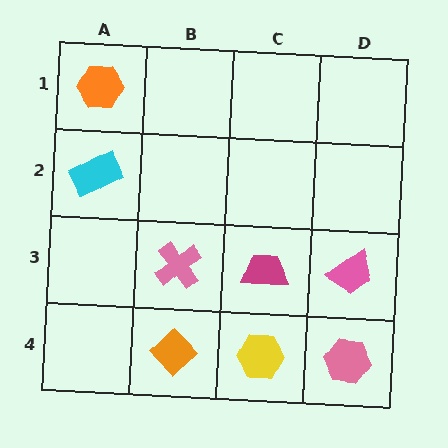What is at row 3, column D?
A pink trapezoid.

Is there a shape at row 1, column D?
No, that cell is empty.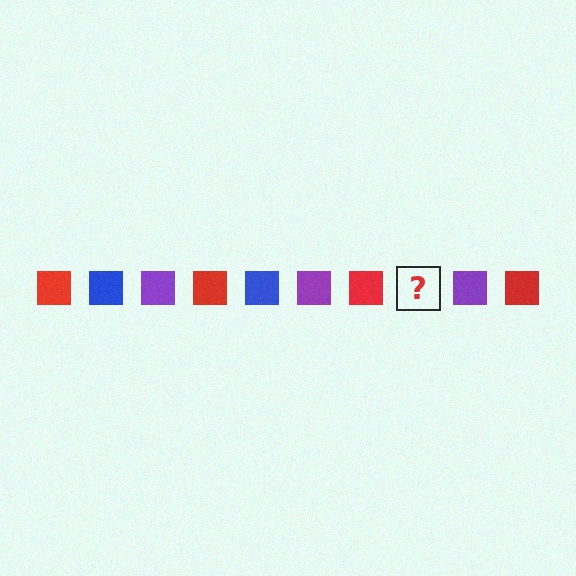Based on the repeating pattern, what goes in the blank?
The blank should be a blue square.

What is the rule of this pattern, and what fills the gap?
The rule is that the pattern cycles through red, blue, purple squares. The gap should be filled with a blue square.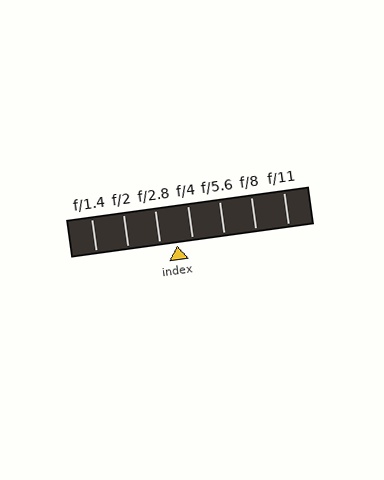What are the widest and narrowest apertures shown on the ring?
The widest aperture shown is f/1.4 and the narrowest is f/11.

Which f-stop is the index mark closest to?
The index mark is closest to f/4.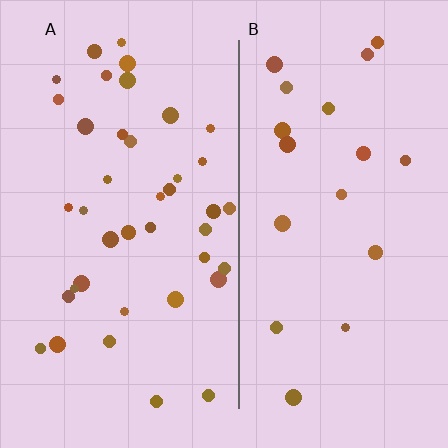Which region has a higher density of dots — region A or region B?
A (the left).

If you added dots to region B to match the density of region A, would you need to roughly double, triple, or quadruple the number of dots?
Approximately double.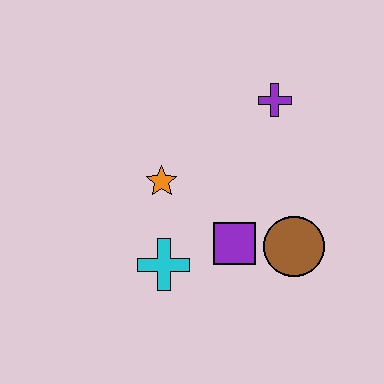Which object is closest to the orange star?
The cyan cross is closest to the orange star.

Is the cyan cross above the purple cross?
No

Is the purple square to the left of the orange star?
No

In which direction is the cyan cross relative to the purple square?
The cyan cross is to the left of the purple square.